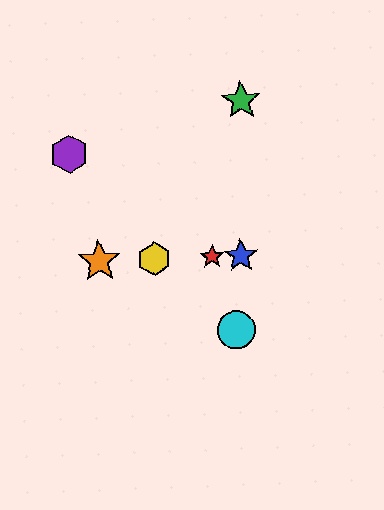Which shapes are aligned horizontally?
The red star, the blue star, the yellow hexagon, the orange star are aligned horizontally.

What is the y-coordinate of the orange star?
The orange star is at y≈261.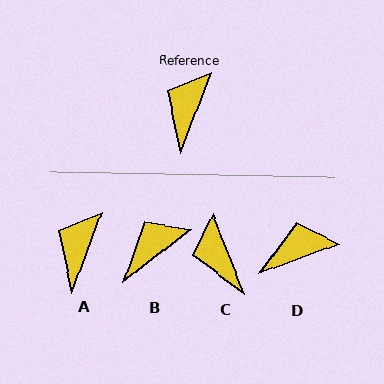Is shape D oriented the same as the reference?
No, it is off by about 49 degrees.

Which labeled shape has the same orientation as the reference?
A.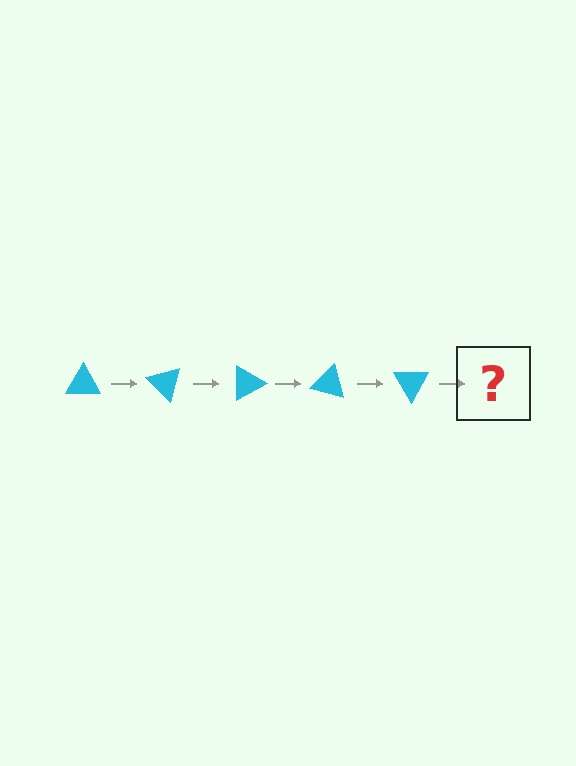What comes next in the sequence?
The next element should be a cyan triangle rotated 225 degrees.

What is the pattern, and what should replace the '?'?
The pattern is that the triangle rotates 45 degrees each step. The '?' should be a cyan triangle rotated 225 degrees.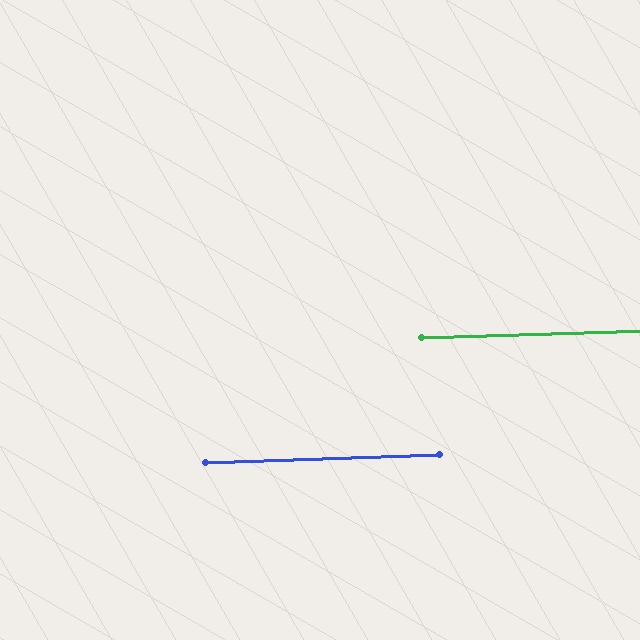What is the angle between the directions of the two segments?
Approximately 0 degrees.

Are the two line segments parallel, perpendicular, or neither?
Parallel — their directions differ by only 0.1°.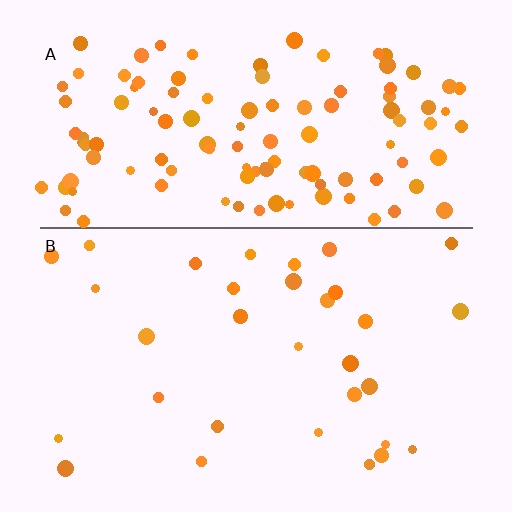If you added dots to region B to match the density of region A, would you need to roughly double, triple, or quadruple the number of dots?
Approximately quadruple.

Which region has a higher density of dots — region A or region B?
A (the top).